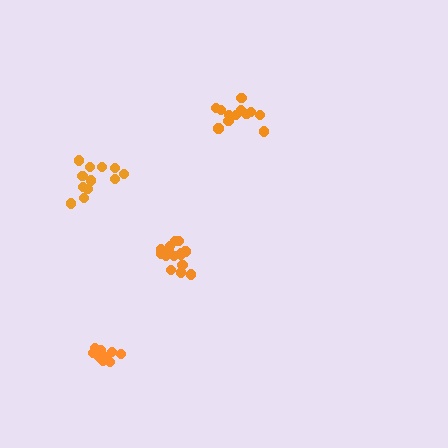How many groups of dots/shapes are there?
There are 4 groups.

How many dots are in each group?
Group 1: 12 dots, Group 2: 11 dots, Group 3: 16 dots, Group 4: 12 dots (51 total).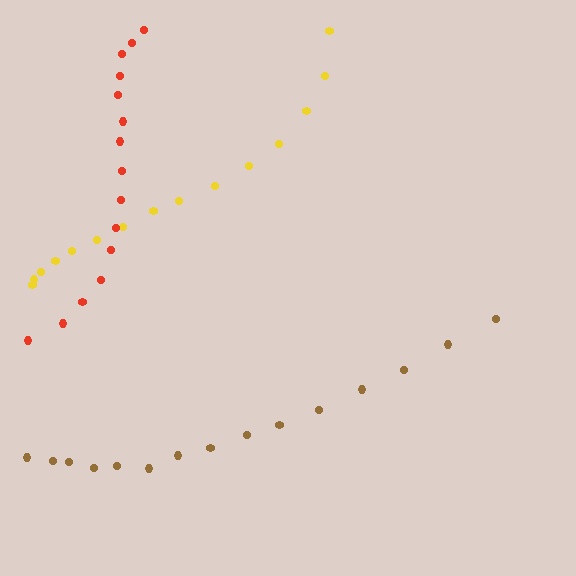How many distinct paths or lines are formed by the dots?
There are 3 distinct paths.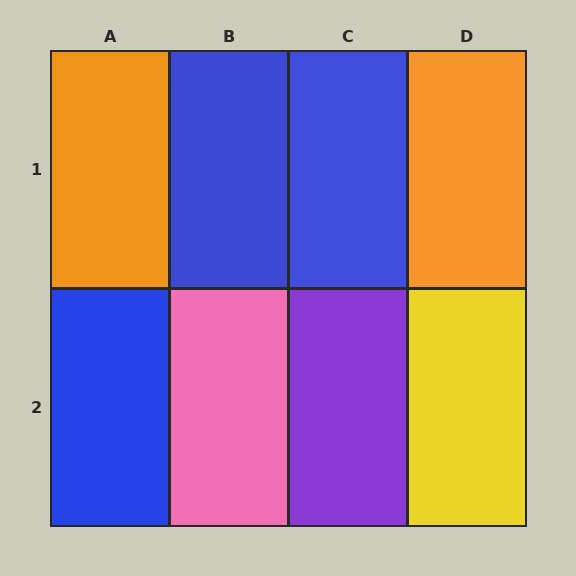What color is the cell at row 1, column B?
Blue.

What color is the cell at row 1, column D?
Orange.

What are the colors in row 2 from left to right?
Blue, pink, purple, yellow.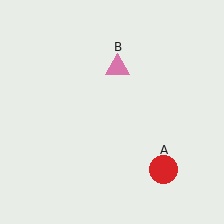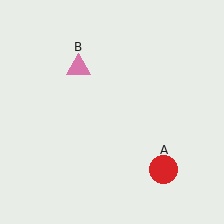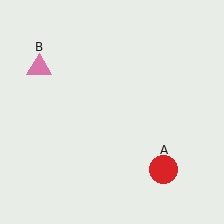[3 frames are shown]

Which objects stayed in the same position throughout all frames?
Red circle (object A) remained stationary.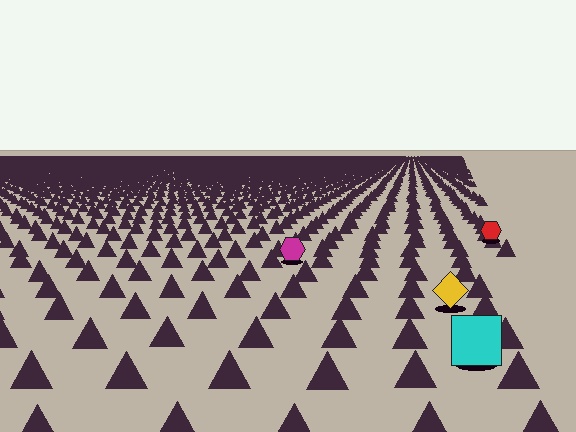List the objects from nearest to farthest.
From nearest to farthest: the cyan square, the yellow diamond, the magenta hexagon, the red hexagon.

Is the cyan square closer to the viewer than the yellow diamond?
Yes. The cyan square is closer — you can tell from the texture gradient: the ground texture is coarser near it.